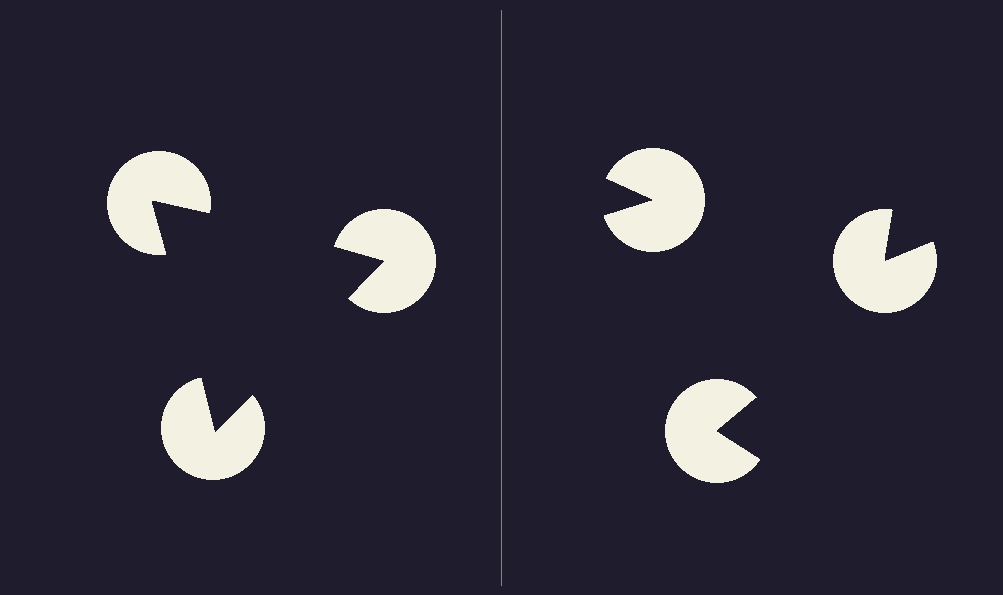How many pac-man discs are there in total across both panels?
6 — 3 on each side.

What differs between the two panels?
The pac-man discs are positioned identically on both sides; only the wedge orientations differ. On the left they align to a triangle; on the right they are misaligned.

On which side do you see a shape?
An illusory triangle appears on the left side. On the right side the wedge cuts are rotated, so no coherent shape forms.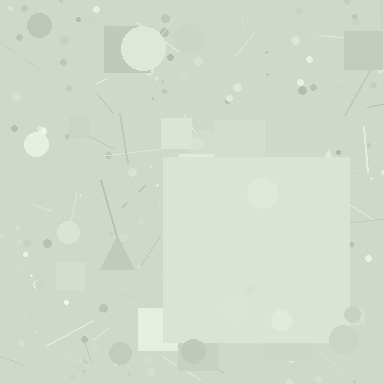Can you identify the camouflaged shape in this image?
The camouflaged shape is a square.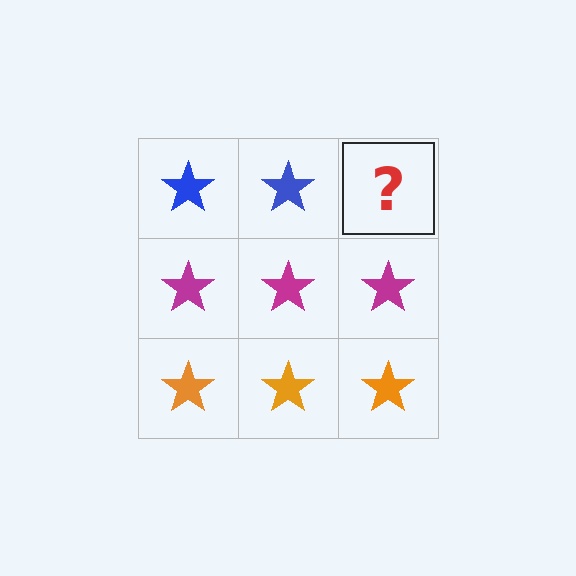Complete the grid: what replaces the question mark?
The question mark should be replaced with a blue star.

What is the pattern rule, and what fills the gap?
The rule is that each row has a consistent color. The gap should be filled with a blue star.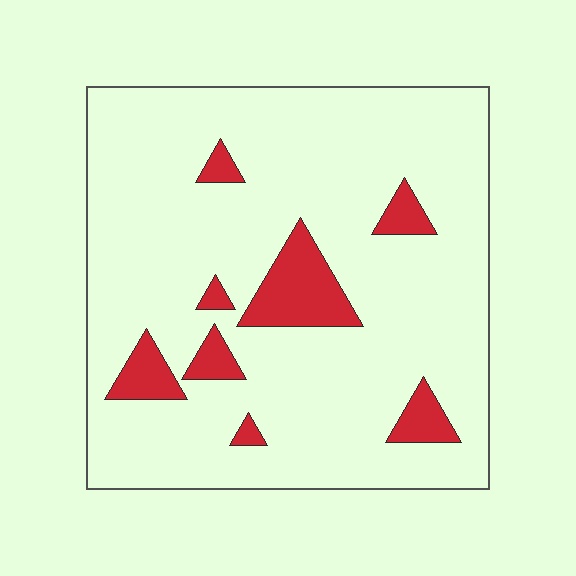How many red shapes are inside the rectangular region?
8.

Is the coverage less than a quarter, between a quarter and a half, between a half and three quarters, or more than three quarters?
Less than a quarter.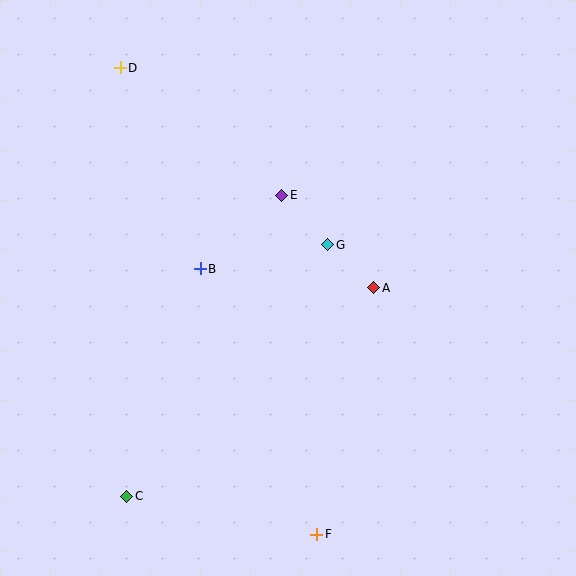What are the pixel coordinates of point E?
Point E is at (282, 195).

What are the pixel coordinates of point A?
Point A is at (374, 288).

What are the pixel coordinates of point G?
Point G is at (328, 245).